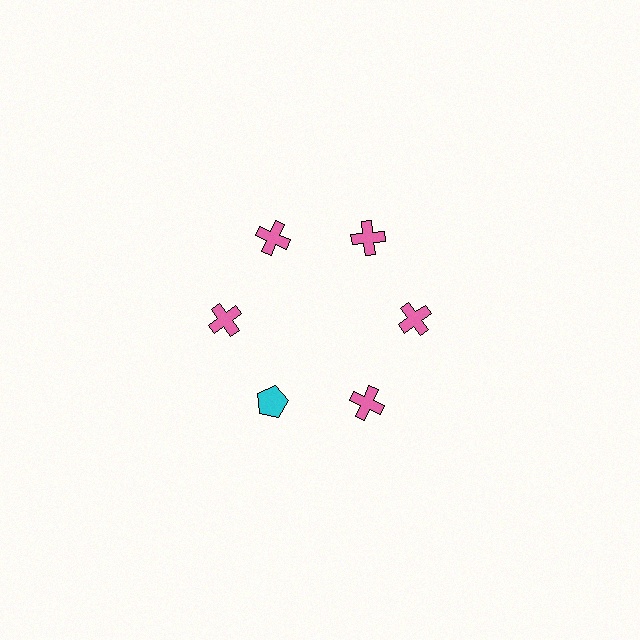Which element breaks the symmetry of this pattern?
The cyan pentagon at roughly the 7 o'clock position breaks the symmetry. All other shapes are pink crosses.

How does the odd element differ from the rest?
It differs in both color (cyan instead of pink) and shape (pentagon instead of cross).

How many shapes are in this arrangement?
There are 6 shapes arranged in a ring pattern.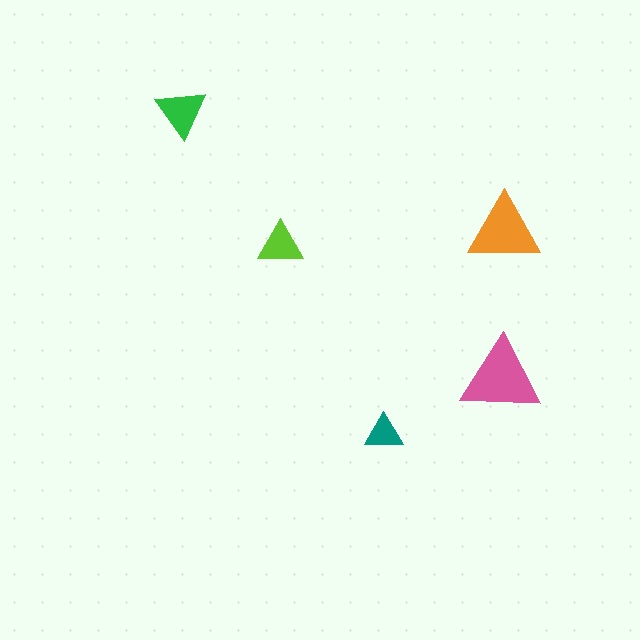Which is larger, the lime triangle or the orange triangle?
The orange one.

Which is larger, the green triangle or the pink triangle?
The pink one.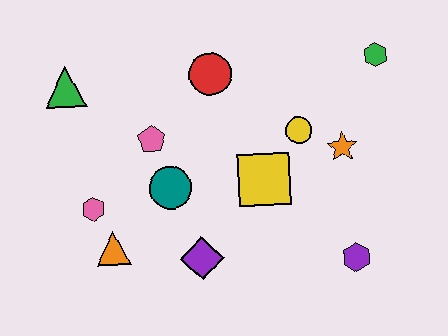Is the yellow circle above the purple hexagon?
Yes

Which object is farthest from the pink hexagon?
The green hexagon is farthest from the pink hexagon.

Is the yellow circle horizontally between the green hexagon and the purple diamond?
Yes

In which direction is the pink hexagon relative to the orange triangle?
The pink hexagon is above the orange triangle.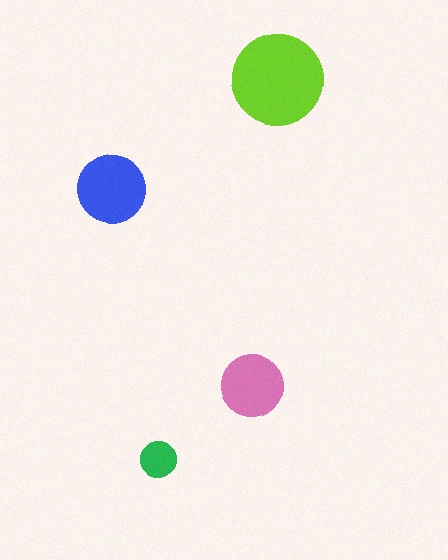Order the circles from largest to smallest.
the lime one, the blue one, the pink one, the green one.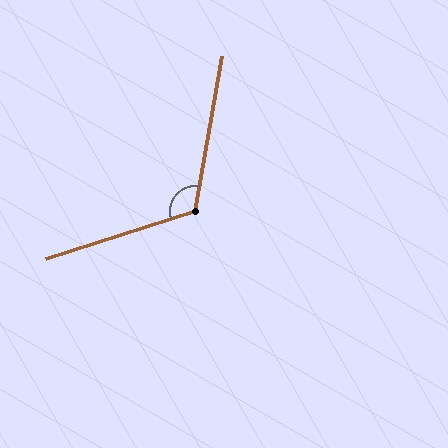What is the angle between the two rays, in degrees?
Approximately 118 degrees.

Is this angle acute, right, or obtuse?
It is obtuse.